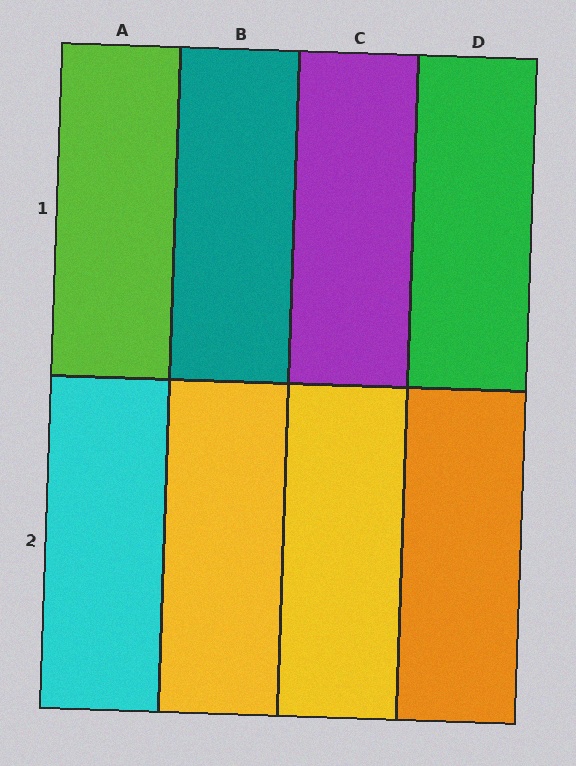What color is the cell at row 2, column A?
Cyan.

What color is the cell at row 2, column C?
Yellow.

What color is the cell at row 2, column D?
Orange.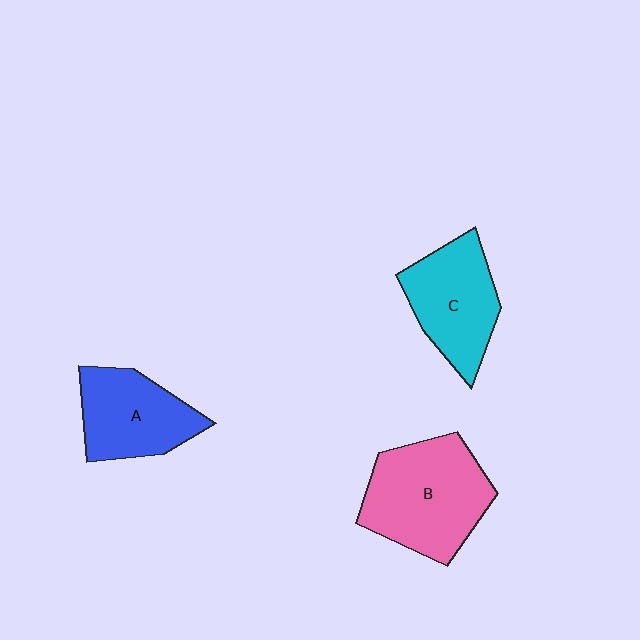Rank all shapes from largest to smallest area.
From largest to smallest: B (pink), C (cyan), A (blue).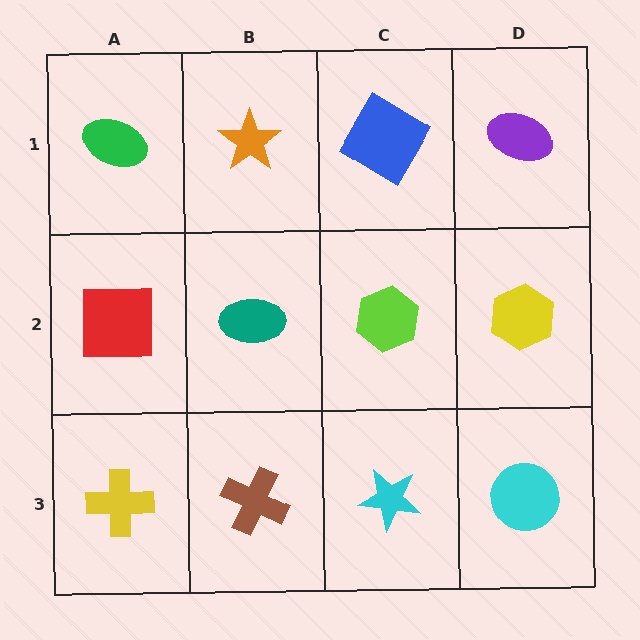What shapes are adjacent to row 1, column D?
A yellow hexagon (row 2, column D), a blue diamond (row 1, column C).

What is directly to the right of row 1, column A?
An orange star.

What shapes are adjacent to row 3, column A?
A red square (row 2, column A), a brown cross (row 3, column B).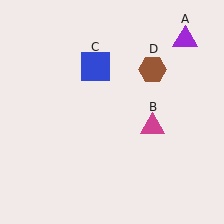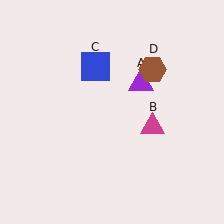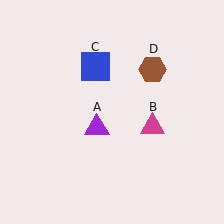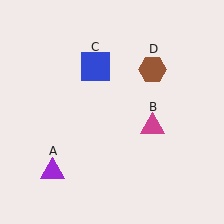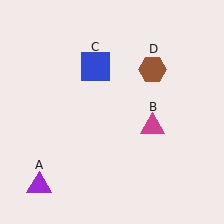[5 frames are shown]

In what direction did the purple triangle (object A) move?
The purple triangle (object A) moved down and to the left.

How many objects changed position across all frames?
1 object changed position: purple triangle (object A).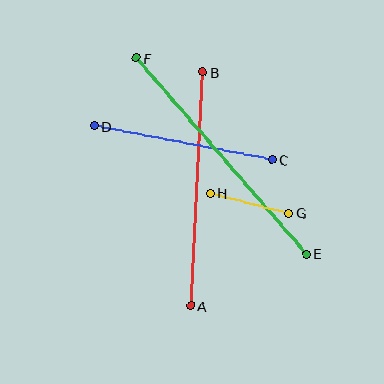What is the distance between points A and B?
The distance is approximately 234 pixels.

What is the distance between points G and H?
The distance is approximately 81 pixels.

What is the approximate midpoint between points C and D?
The midpoint is at approximately (183, 143) pixels.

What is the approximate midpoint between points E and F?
The midpoint is at approximately (221, 156) pixels.